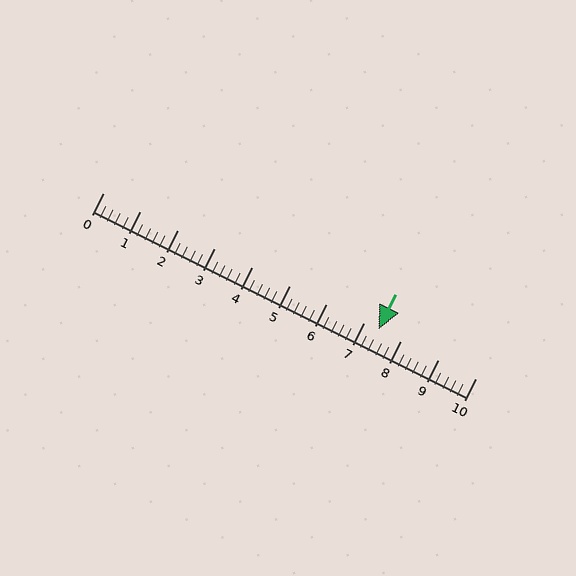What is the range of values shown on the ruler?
The ruler shows values from 0 to 10.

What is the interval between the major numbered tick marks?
The major tick marks are spaced 1 units apart.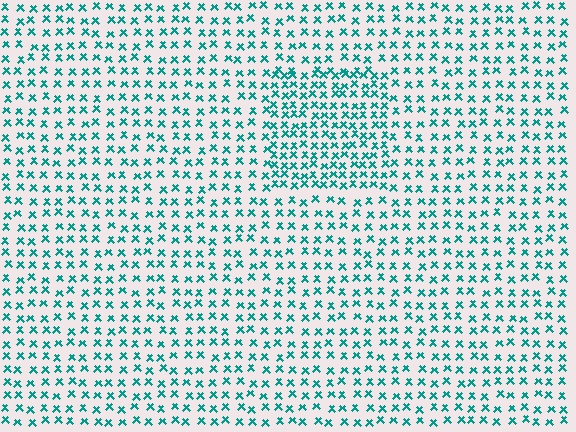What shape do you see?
I see a rectangle.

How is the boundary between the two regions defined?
The boundary is defined by a change in element density (approximately 1.7x ratio). All elements are the same color, size, and shape.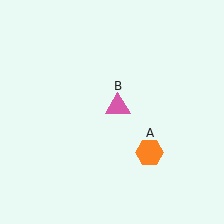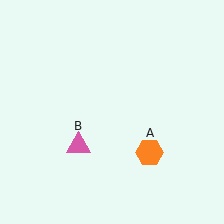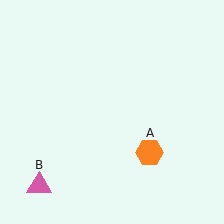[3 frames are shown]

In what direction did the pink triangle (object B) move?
The pink triangle (object B) moved down and to the left.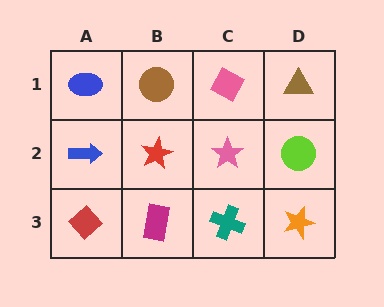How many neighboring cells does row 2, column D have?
3.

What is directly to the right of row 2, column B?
A pink star.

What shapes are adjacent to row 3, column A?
A blue arrow (row 2, column A), a magenta rectangle (row 3, column B).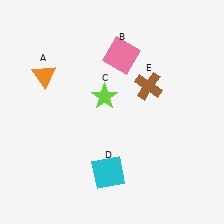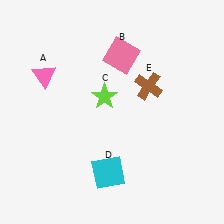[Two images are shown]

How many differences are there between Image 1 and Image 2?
There is 1 difference between the two images.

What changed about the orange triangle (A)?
In Image 1, A is orange. In Image 2, it changed to pink.